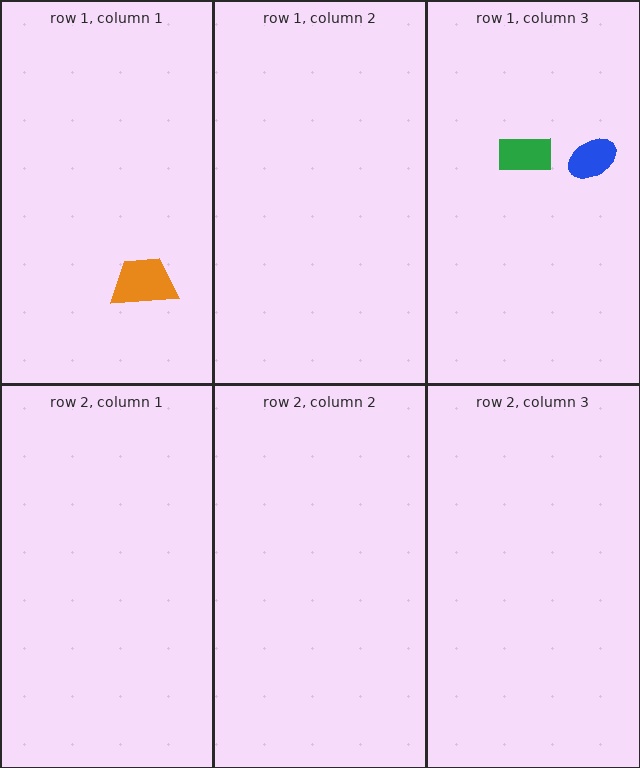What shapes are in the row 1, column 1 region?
The orange trapezoid.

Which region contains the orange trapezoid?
The row 1, column 1 region.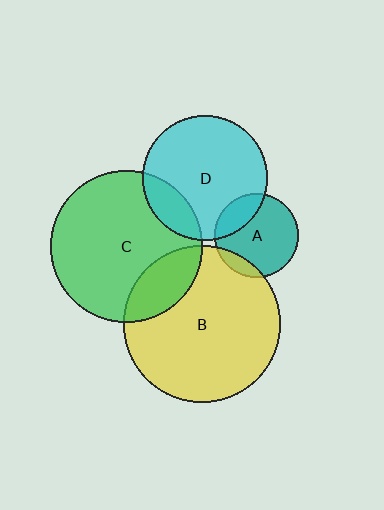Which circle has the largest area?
Circle B (yellow).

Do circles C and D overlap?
Yes.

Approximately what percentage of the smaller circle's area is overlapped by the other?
Approximately 15%.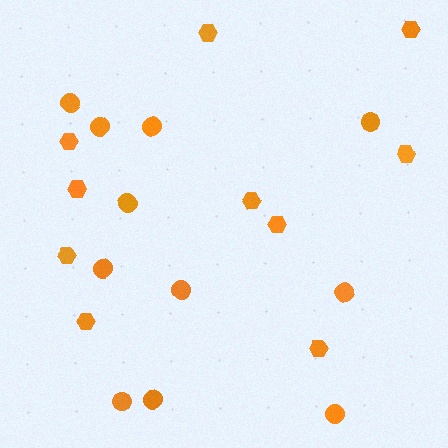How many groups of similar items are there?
There are 2 groups: one group of hexagons (10) and one group of circles (11).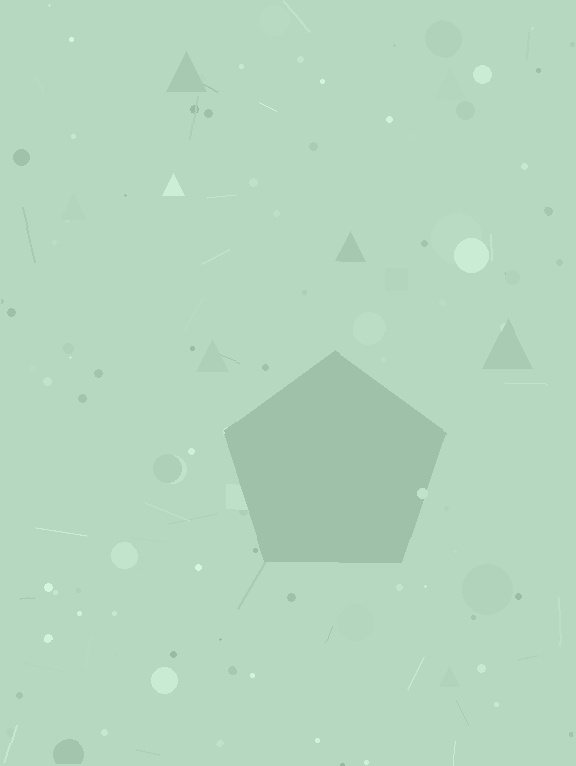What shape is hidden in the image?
A pentagon is hidden in the image.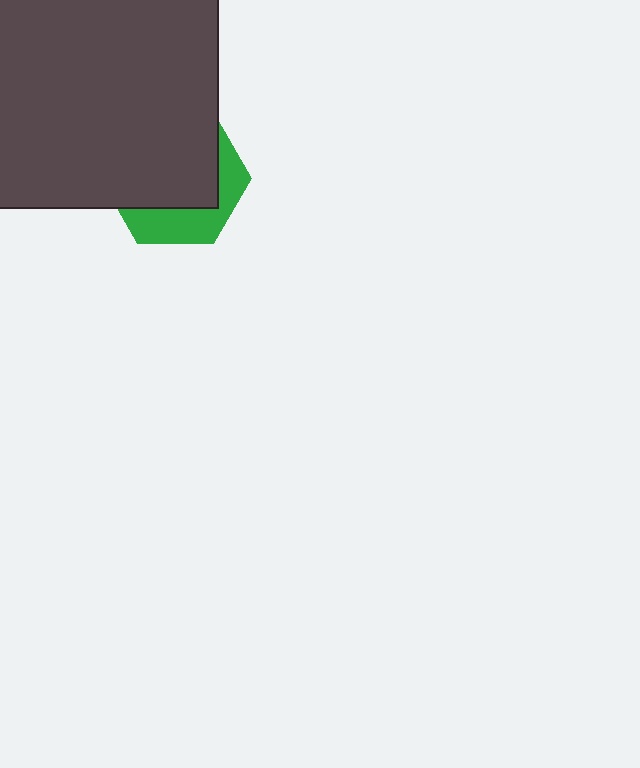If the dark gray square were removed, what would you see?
You would see the complete green hexagon.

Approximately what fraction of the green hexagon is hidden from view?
Roughly 67% of the green hexagon is hidden behind the dark gray square.